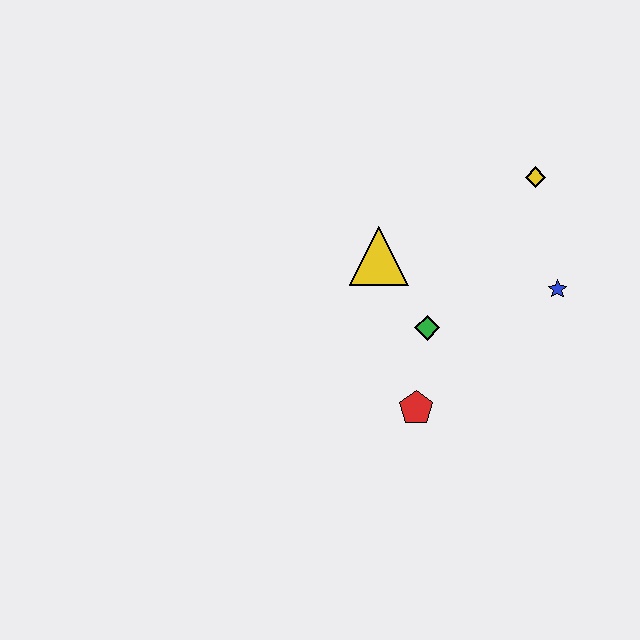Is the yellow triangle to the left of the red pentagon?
Yes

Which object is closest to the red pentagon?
The green diamond is closest to the red pentagon.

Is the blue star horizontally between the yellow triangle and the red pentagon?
No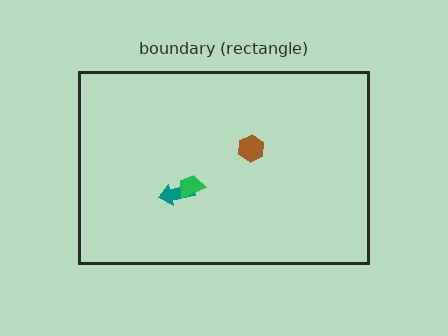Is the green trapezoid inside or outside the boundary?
Inside.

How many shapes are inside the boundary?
3 inside, 0 outside.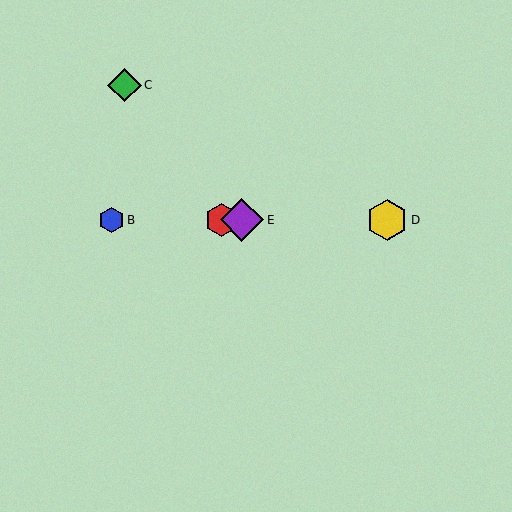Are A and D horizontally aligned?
Yes, both are at y≈220.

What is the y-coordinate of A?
Object A is at y≈220.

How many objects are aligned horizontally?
4 objects (A, B, D, E) are aligned horizontally.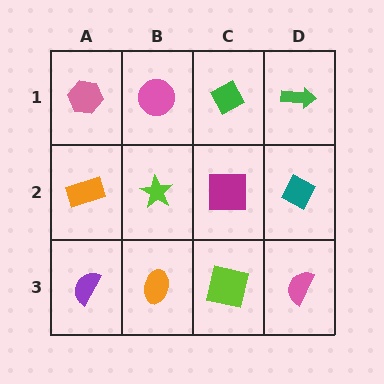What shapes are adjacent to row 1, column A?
An orange rectangle (row 2, column A), a pink circle (row 1, column B).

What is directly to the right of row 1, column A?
A pink circle.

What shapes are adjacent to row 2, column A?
A pink hexagon (row 1, column A), a purple semicircle (row 3, column A), a lime star (row 2, column B).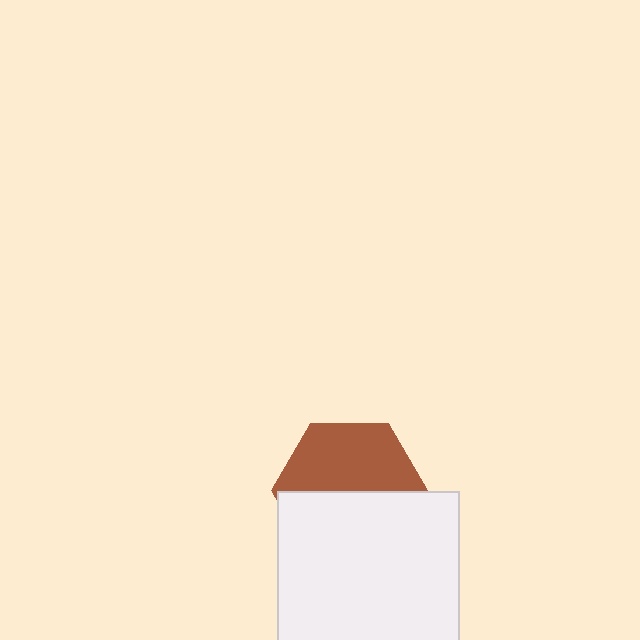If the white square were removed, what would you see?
You would see the complete brown hexagon.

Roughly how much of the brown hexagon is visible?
About half of it is visible (roughly 51%).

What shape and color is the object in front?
The object in front is a white square.